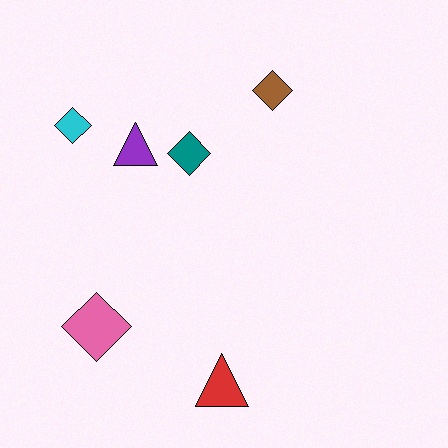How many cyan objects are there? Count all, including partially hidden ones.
There is 1 cyan object.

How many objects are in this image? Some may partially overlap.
There are 6 objects.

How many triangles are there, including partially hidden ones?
There are 2 triangles.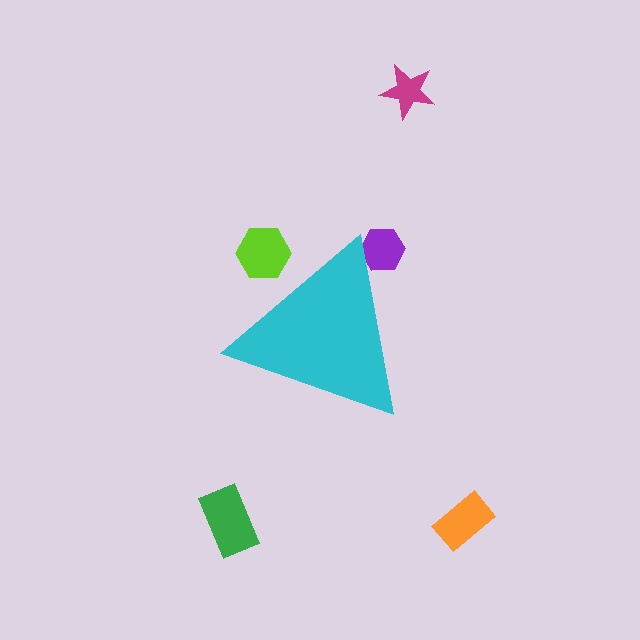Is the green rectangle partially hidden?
No, the green rectangle is fully visible.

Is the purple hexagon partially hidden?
Yes, the purple hexagon is partially hidden behind the cyan triangle.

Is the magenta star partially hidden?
No, the magenta star is fully visible.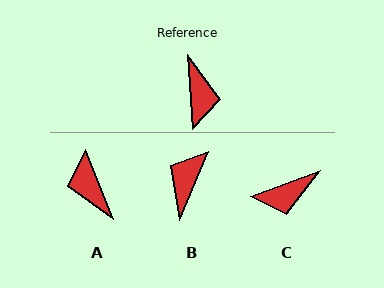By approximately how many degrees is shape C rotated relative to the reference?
Approximately 74 degrees clockwise.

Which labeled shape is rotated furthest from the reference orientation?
A, about 162 degrees away.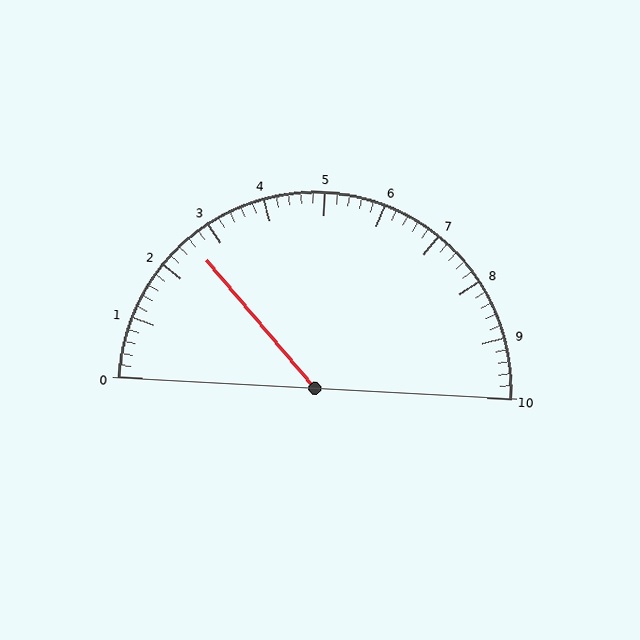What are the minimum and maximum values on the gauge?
The gauge ranges from 0 to 10.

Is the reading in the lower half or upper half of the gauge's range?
The reading is in the lower half of the range (0 to 10).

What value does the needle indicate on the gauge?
The needle indicates approximately 2.6.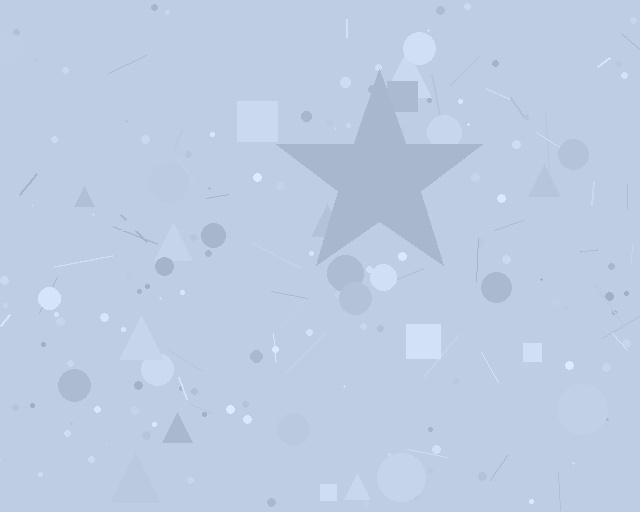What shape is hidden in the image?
A star is hidden in the image.